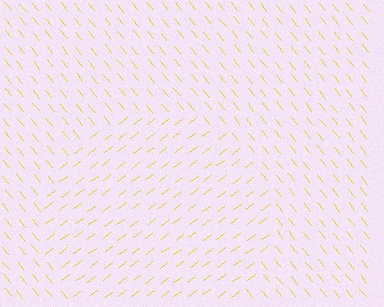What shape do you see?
I see a circle.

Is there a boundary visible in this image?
Yes, there is a texture boundary formed by a change in line orientation.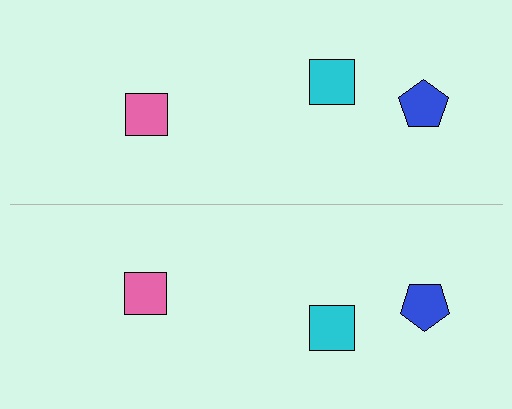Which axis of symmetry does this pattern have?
The pattern has a horizontal axis of symmetry running through the center of the image.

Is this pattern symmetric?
Yes, this pattern has bilateral (reflection) symmetry.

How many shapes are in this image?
There are 6 shapes in this image.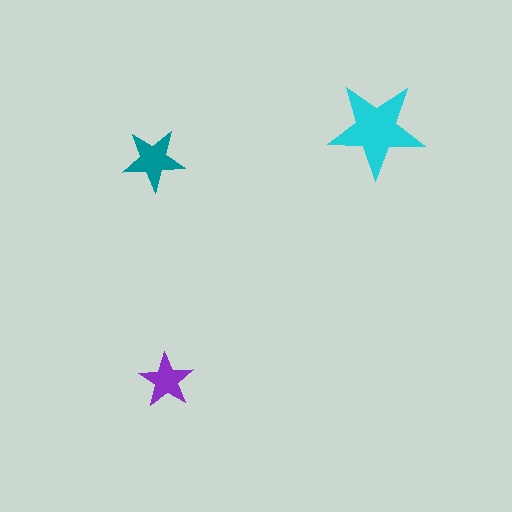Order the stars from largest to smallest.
the cyan one, the teal one, the purple one.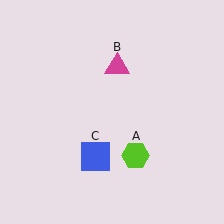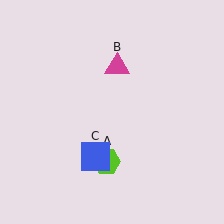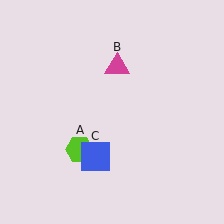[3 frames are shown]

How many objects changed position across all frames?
1 object changed position: lime hexagon (object A).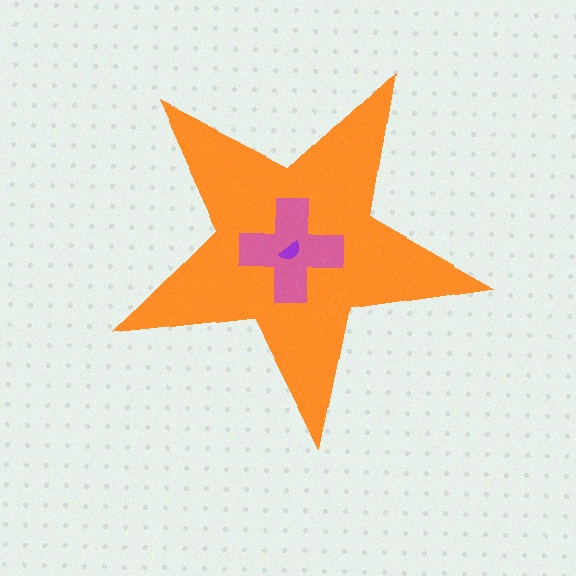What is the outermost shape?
The orange star.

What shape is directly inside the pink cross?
The purple semicircle.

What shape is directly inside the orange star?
The pink cross.